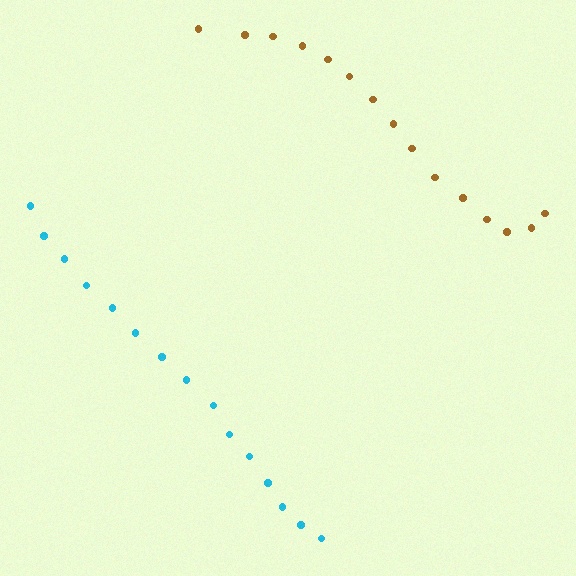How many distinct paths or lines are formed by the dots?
There are 2 distinct paths.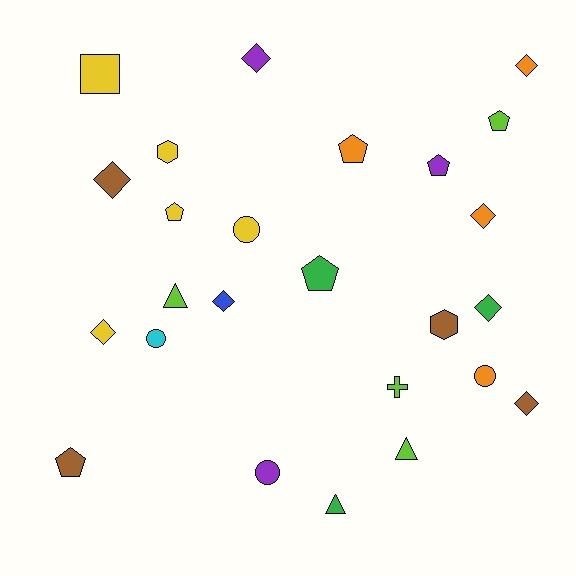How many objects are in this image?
There are 25 objects.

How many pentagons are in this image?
There are 6 pentagons.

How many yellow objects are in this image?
There are 5 yellow objects.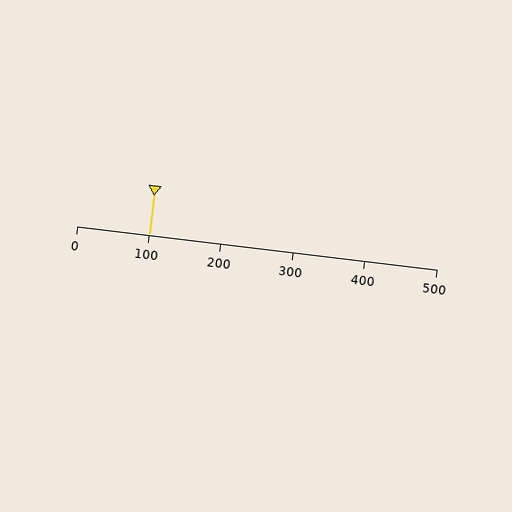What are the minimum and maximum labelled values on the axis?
The axis runs from 0 to 500.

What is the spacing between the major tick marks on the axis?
The major ticks are spaced 100 apart.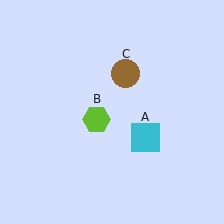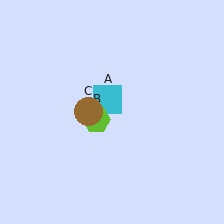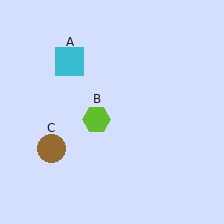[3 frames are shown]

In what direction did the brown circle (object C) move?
The brown circle (object C) moved down and to the left.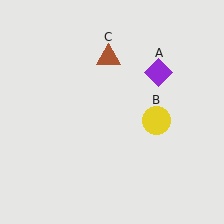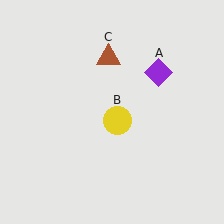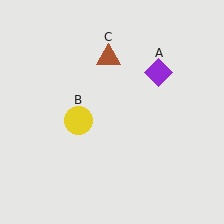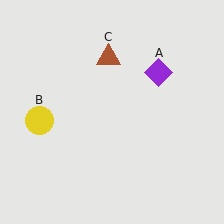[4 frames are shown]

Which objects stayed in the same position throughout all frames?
Purple diamond (object A) and brown triangle (object C) remained stationary.